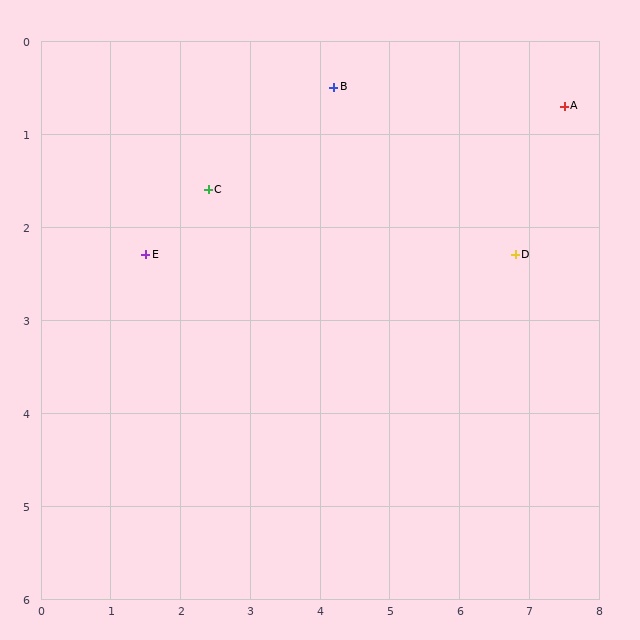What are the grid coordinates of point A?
Point A is at approximately (7.5, 0.7).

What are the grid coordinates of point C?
Point C is at approximately (2.4, 1.6).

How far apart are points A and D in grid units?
Points A and D are about 1.7 grid units apart.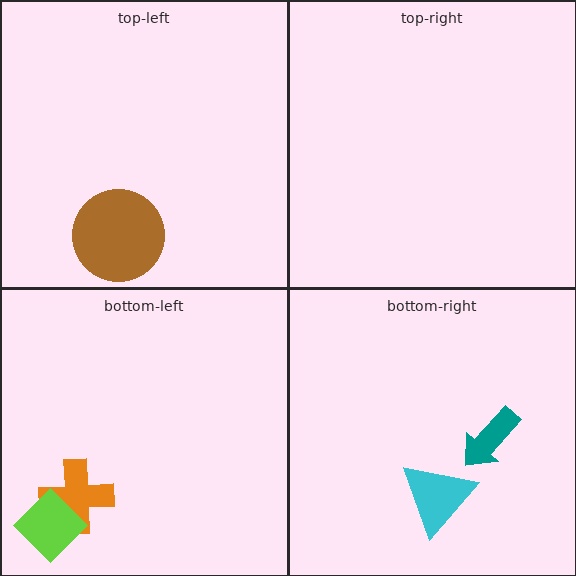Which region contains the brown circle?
The top-left region.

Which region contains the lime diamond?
The bottom-left region.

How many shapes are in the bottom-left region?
2.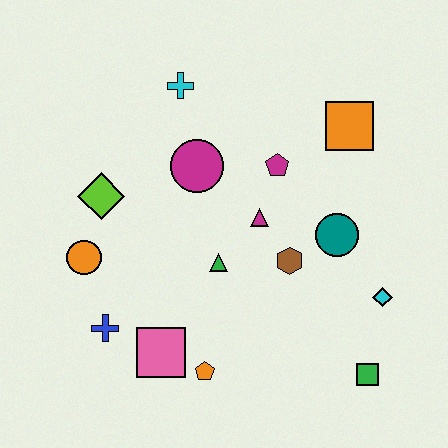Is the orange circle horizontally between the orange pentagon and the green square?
No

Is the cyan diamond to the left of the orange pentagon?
No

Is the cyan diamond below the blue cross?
No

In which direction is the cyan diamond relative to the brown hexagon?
The cyan diamond is to the right of the brown hexagon.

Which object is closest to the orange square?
The magenta pentagon is closest to the orange square.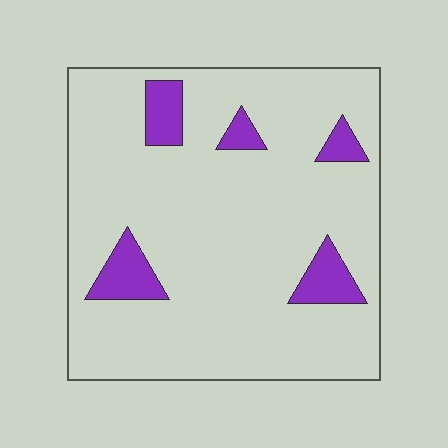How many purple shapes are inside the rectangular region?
5.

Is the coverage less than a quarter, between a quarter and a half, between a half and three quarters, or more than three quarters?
Less than a quarter.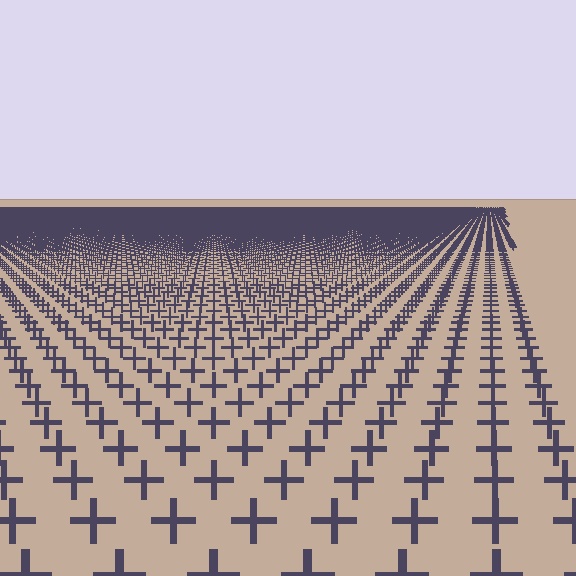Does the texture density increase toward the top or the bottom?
Density increases toward the top.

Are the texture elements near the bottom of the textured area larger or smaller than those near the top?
Larger. Near the bottom, elements are closer to the viewer and appear at a bigger on-screen size.